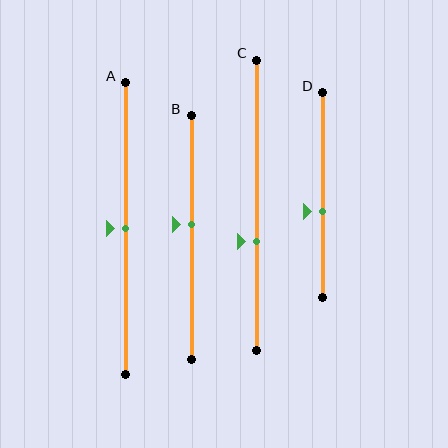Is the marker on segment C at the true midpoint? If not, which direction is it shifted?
No, the marker on segment C is shifted downward by about 13% of the segment length.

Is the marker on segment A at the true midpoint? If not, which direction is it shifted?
Yes, the marker on segment A is at the true midpoint.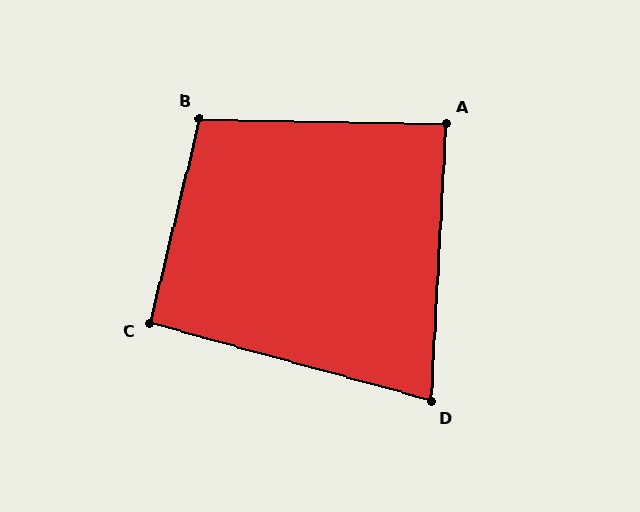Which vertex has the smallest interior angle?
D, at approximately 78 degrees.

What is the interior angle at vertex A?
Approximately 88 degrees (approximately right).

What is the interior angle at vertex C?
Approximately 92 degrees (approximately right).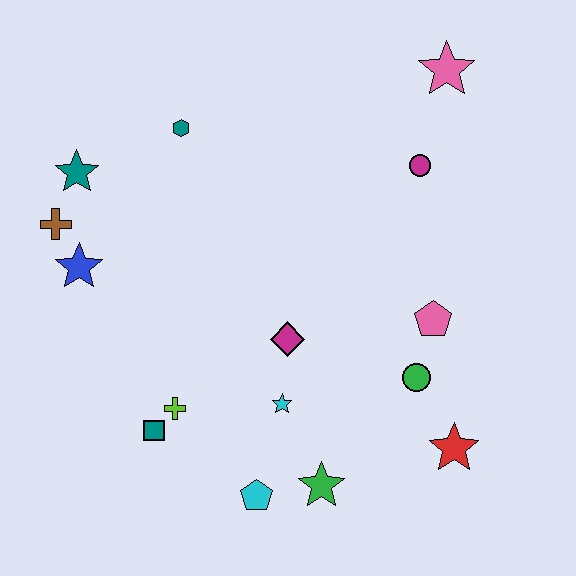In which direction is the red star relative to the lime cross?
The red star is to the right of the lime cross.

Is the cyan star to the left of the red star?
Yes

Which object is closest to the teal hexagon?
The teal star is closest to the teal hexagon.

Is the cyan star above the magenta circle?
No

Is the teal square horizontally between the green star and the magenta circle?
No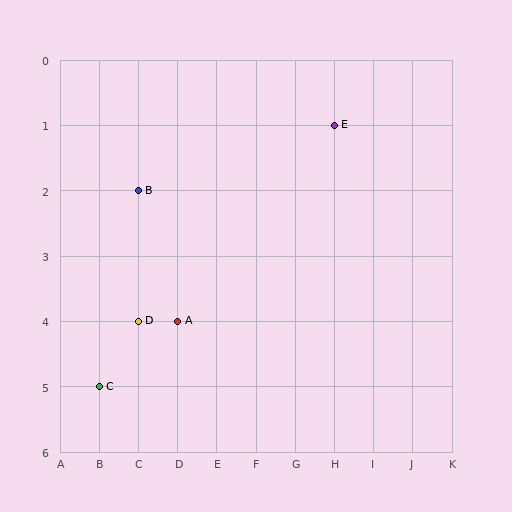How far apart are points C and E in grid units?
Points C and E are 6 columns and 4 rows apart (about 7.2 grid units diagonally).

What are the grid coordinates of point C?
Point C is at grid coordinates (B, 5).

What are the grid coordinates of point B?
Point B is at grid coordinates (C, 2).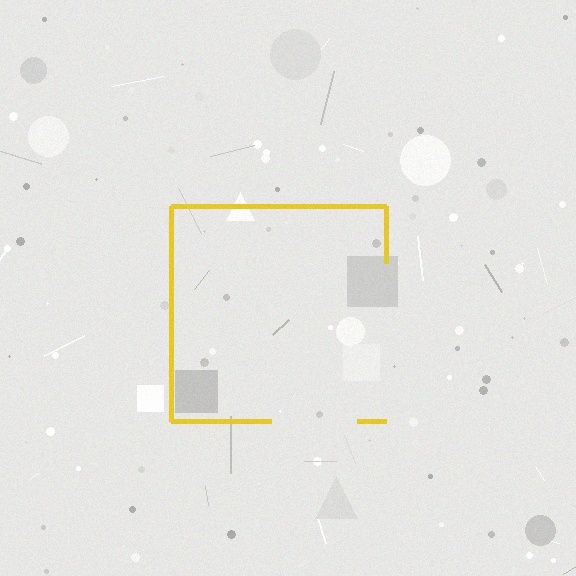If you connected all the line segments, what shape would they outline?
They would outline a square.